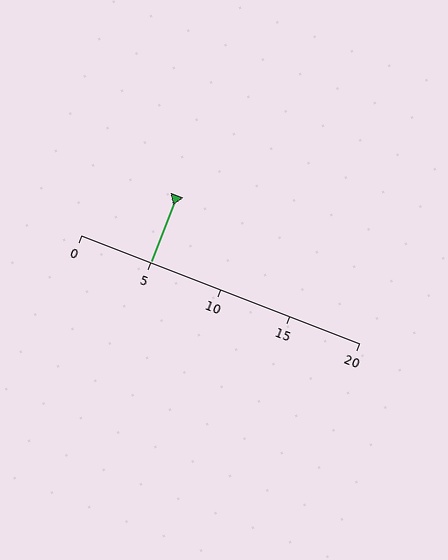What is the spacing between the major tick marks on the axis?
The major ticks are spaced 5 apart.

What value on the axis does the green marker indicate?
The marker indicates approximately 5.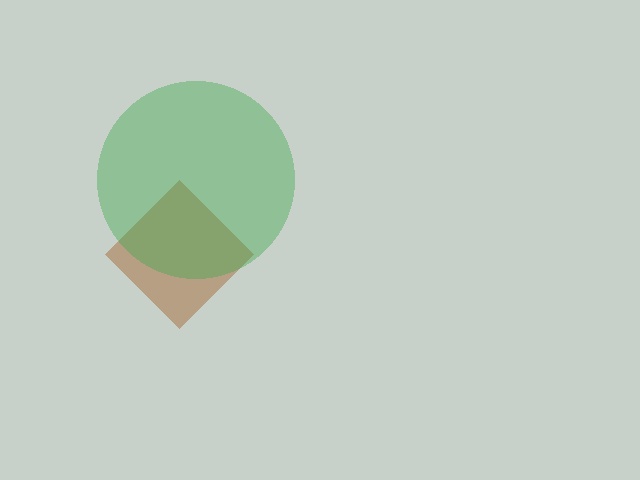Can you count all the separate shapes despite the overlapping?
Yes, there are 2 separate shapes.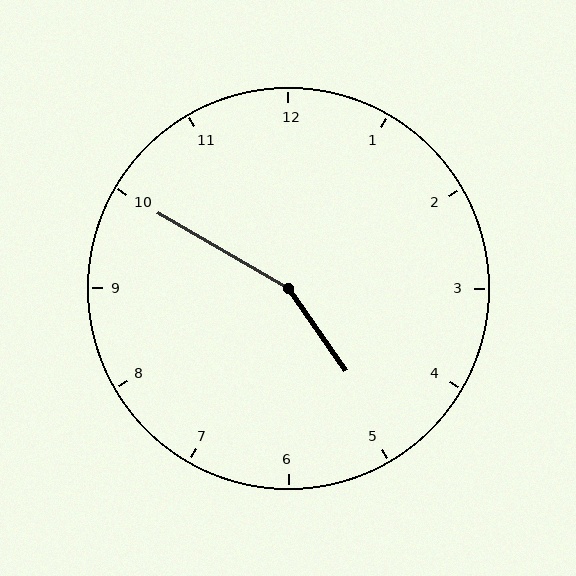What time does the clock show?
4:50.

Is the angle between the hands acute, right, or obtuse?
It is obtuse.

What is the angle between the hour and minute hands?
Approximately 155 degrees.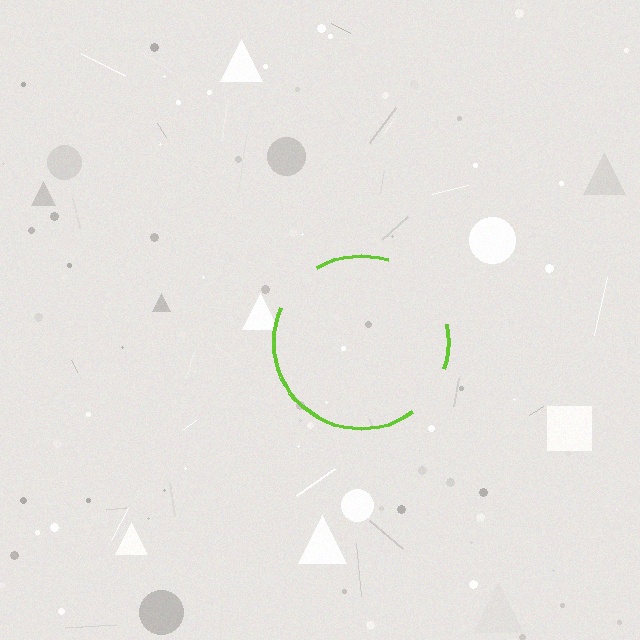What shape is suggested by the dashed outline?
The dashed outline suggests a circle.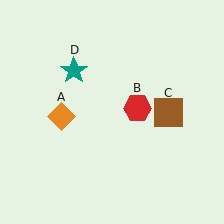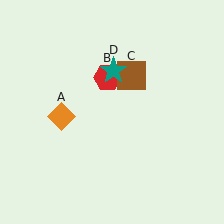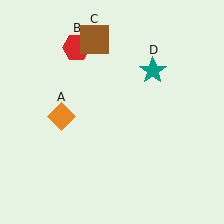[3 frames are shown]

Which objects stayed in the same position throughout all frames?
Orange diamond (object A) remained stationary.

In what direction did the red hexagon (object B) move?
The red hexagon (object B) moved up and to the left.